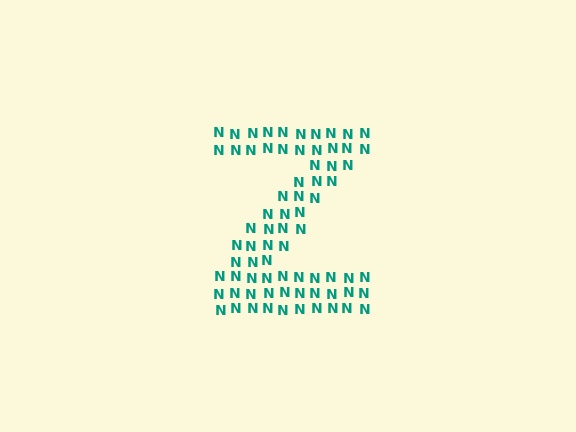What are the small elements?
The small elements are letter N's.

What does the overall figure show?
The overall figure shows the letter Z.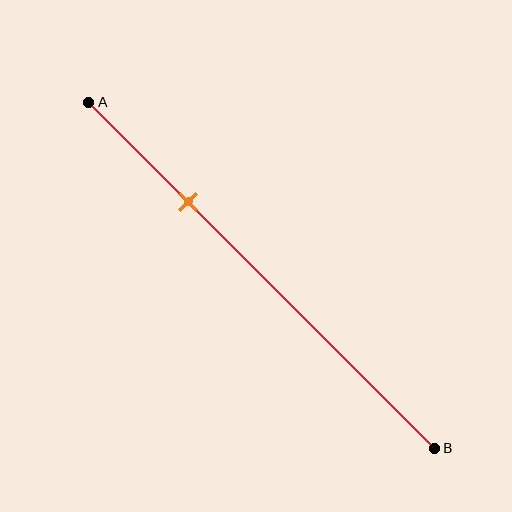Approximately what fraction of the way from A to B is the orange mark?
The orange mark is approximately 30% of the way from A to B.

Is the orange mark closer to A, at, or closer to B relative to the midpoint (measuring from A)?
The orange mark is closer to point A than the midpoint of segment AB.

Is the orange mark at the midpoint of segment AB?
No, the mark is at about 30% from A, not at the 50% midpoint.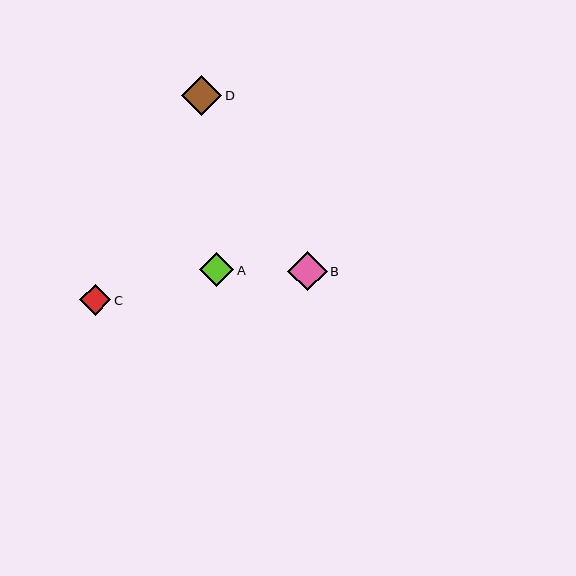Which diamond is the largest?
Diamond D is the largest with a size of approximately 40 pixels.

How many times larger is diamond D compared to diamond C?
Diamond D is approximately 1.3 times the size of diamond C.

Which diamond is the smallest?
Diamond C is the smallest with a size of approximately 31 pixels.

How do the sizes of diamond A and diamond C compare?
Diamond A and diamond C are approximately the same size.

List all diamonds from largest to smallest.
From largest to smallest: D, B, A, C.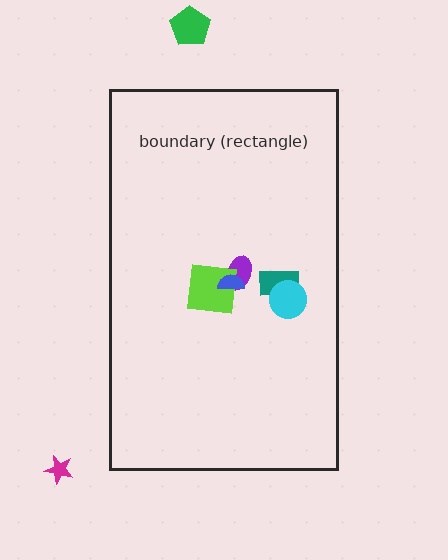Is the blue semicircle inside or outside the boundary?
Inside.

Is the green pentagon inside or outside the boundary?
Outside.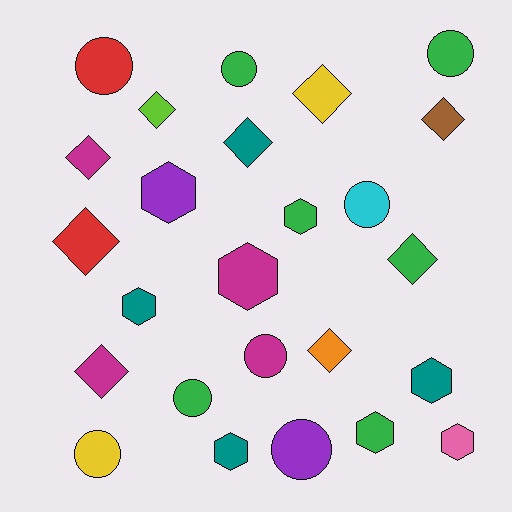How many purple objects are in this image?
There are 2 purple objects.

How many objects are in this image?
There are 25 objects.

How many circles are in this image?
There are 8 circles.